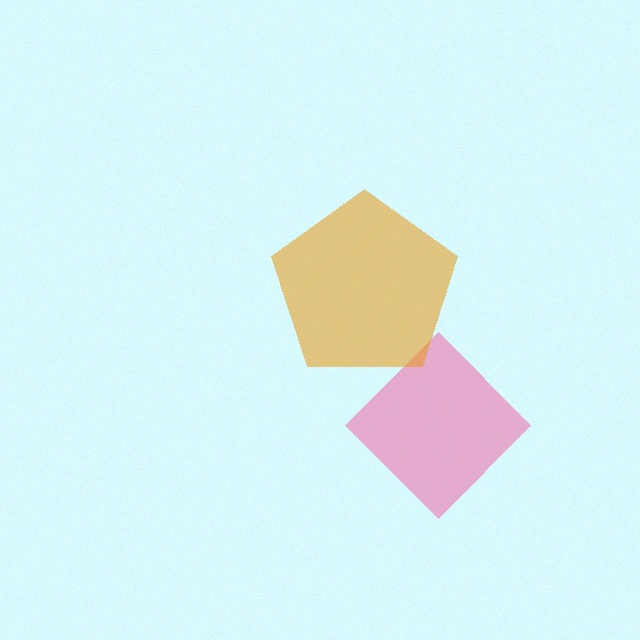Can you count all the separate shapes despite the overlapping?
Yes, there are 2 separate shapes.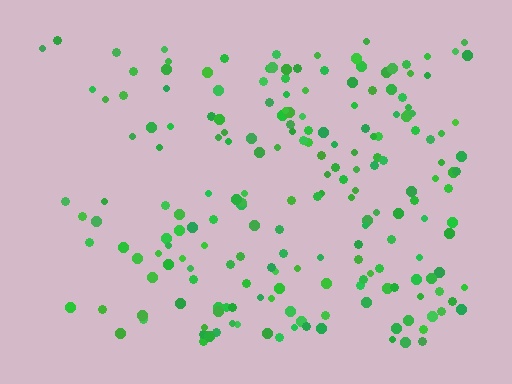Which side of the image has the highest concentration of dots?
The right.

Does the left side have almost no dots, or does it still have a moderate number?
Still a moderate number, just noticeably fewer than the right.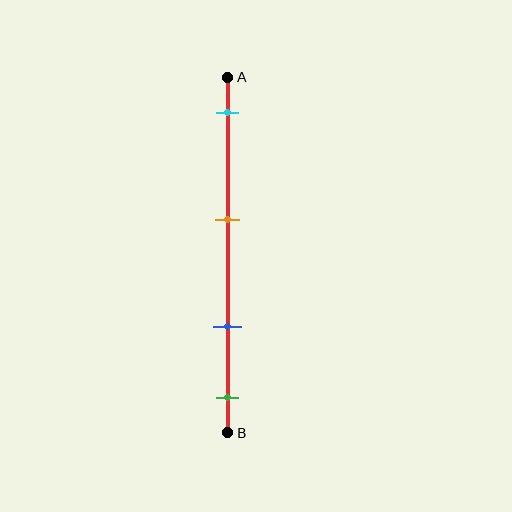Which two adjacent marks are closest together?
The blue and green marks are the closest adjacent pair.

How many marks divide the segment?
There are 4 marks dividing the segment.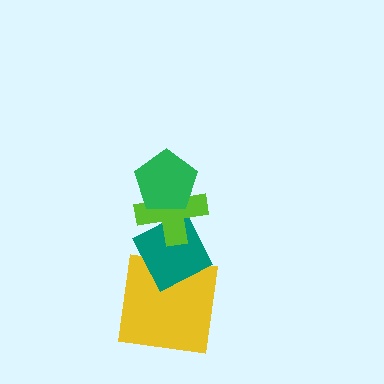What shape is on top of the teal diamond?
The lime cross is on top of the teal diamond.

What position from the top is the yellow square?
The yellow square is 4th from the top.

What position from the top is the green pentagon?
The green pentagon is 1st from the top.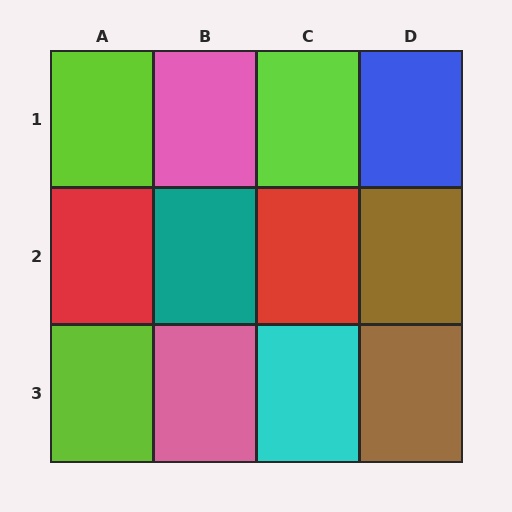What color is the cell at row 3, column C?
Cyan.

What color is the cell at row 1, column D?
Blue.